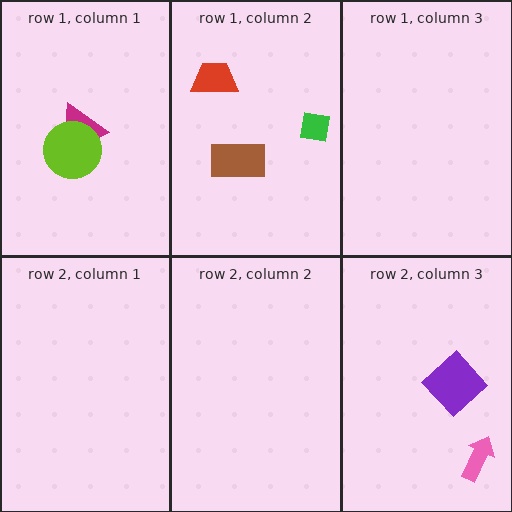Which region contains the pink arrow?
The row 2, column 3 region.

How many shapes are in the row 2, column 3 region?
2.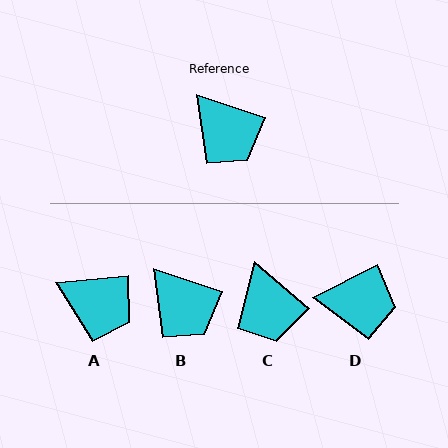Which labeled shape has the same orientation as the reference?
B.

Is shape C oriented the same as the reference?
No, it is off by about 22 degrees.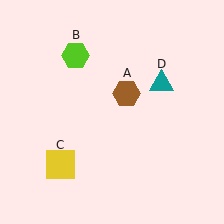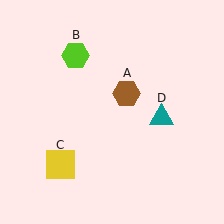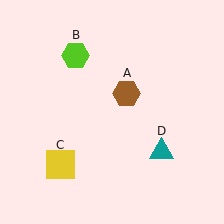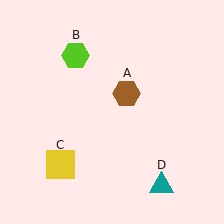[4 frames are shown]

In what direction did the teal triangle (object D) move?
The teal triangle (object D) moved down.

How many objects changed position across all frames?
1 object changed position: teal triangle (object D).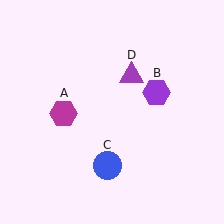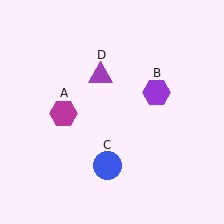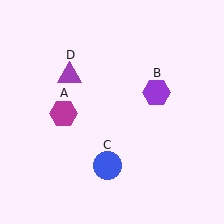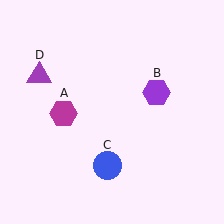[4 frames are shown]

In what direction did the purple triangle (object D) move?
The purple triangle (object D) moved left.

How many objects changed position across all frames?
1 object changed position: purple triangle (object D).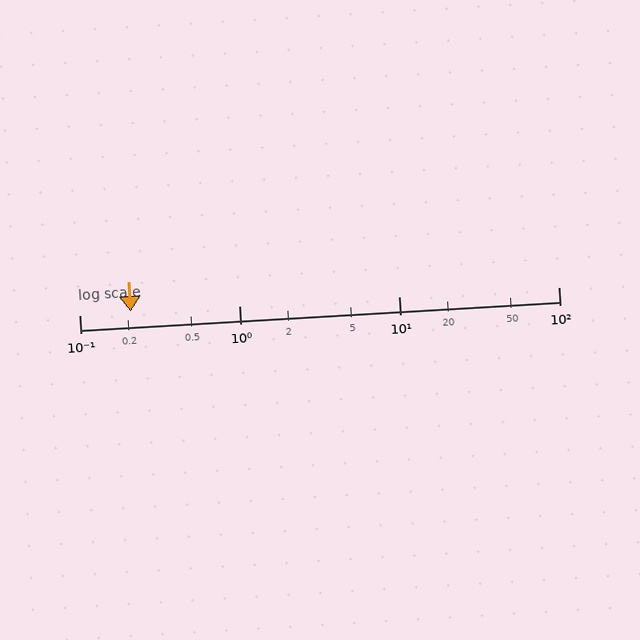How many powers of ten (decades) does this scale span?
The scale spans 3 decades, from 0.1 to 100.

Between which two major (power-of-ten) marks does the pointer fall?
The pointer is between 0.1 and 1.